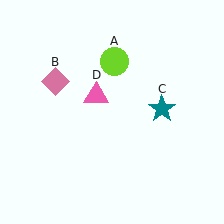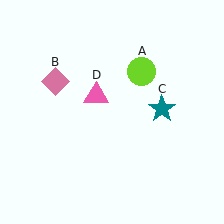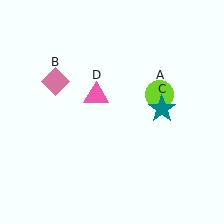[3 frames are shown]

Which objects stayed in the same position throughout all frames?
Pink diamond (object B) and teal star (object C) and pink triangle (object D) remained stationary.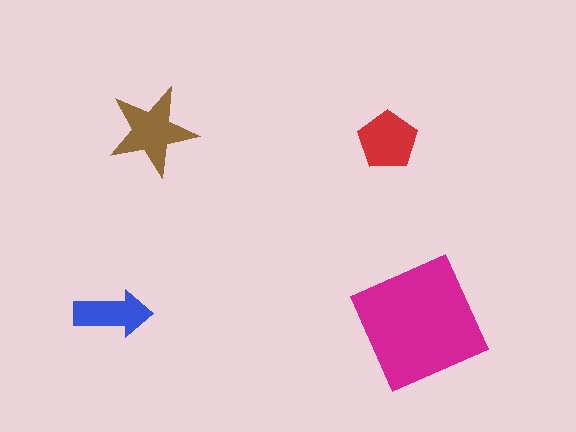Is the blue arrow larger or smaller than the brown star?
Smaller.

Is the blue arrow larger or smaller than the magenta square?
Smaller.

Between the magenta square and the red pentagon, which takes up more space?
The magenta square.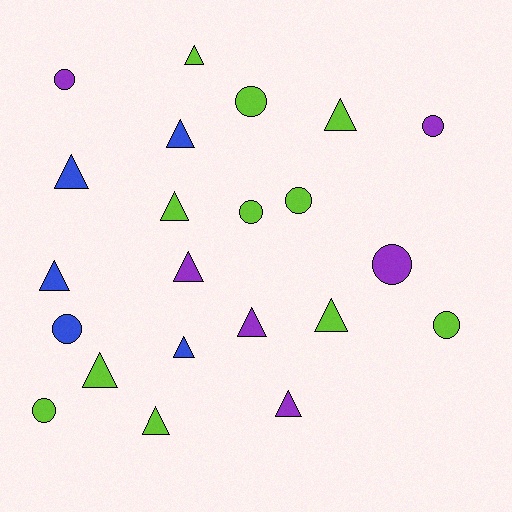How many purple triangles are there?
There are 3 purple triangles.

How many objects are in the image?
There are 22 objects.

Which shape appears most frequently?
Triangle, with 13 objects.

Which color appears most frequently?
Lime, with 11 objects.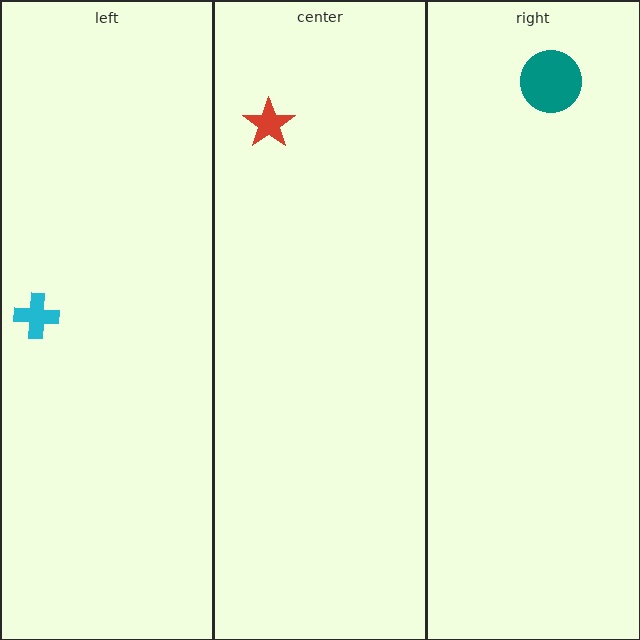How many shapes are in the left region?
1.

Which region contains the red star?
The center region.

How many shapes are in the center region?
1.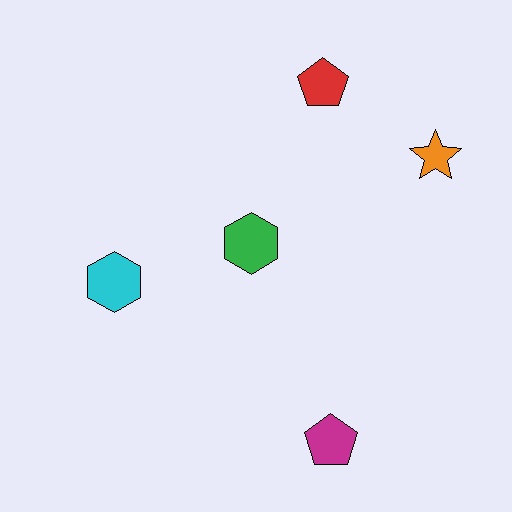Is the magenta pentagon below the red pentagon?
Yes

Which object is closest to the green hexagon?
The cyan hexagon is closest to the green hexagon.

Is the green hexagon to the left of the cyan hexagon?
No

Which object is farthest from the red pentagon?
The magenta pentagon is farthest from the red pentagon.